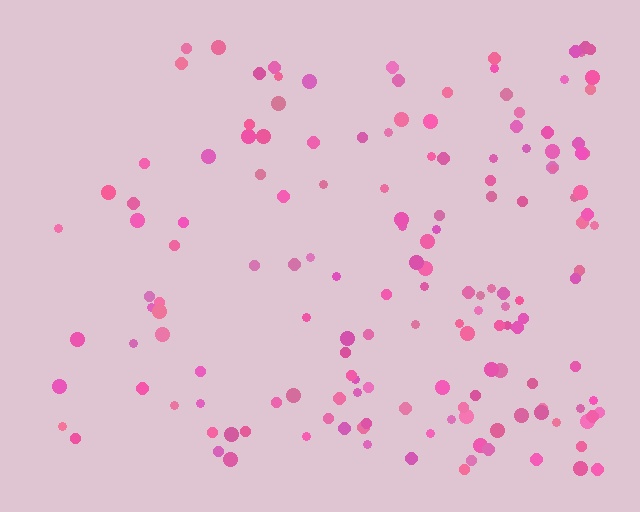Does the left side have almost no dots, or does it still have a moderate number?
Still a moderate number, just noticeably fewer than the right.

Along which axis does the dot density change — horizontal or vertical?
Horizontal.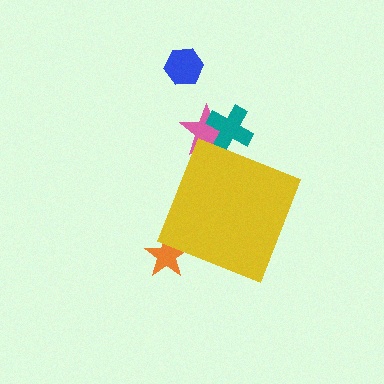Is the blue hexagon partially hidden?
No, the blue hexagon is fully visible.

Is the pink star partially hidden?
Yes, the pink star is partially hidden behind the yellow diamond.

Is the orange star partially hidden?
Yes, the orange star is partially hidden behind the yellow diamond.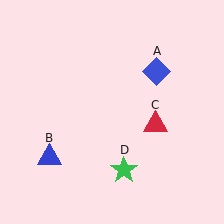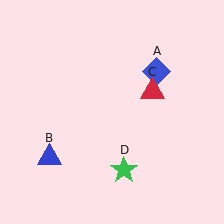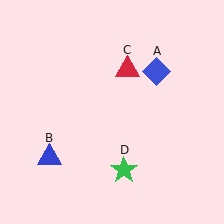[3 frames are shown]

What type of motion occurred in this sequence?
The red triangle (object C) rotated counterclockwise around the center of the scene.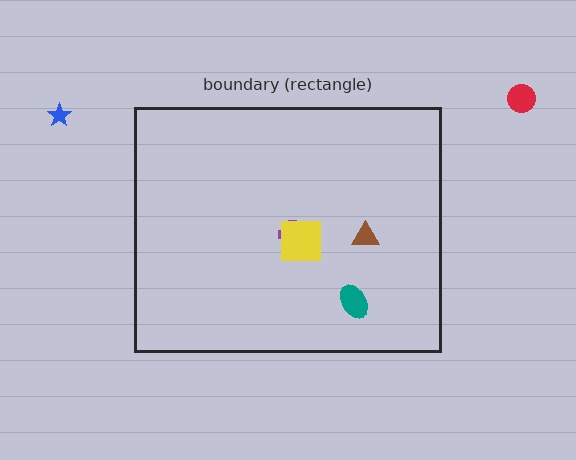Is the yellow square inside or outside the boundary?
Inside.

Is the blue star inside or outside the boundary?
Outside.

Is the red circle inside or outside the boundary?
Outside.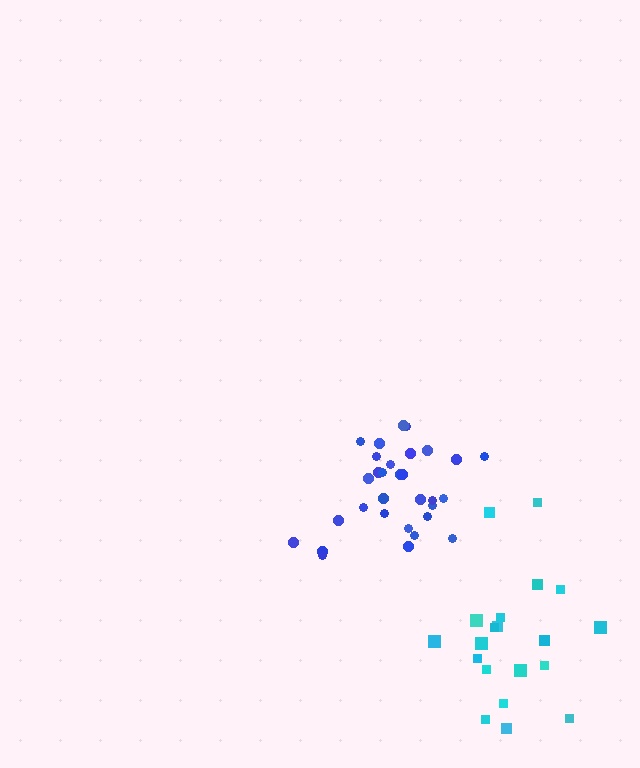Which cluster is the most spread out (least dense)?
Cyan.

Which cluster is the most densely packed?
Blue.